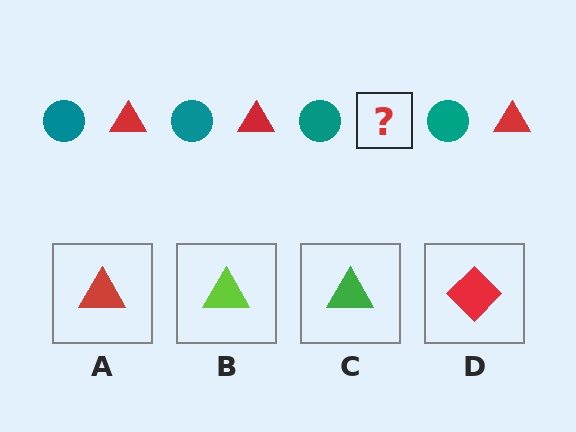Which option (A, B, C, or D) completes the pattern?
A.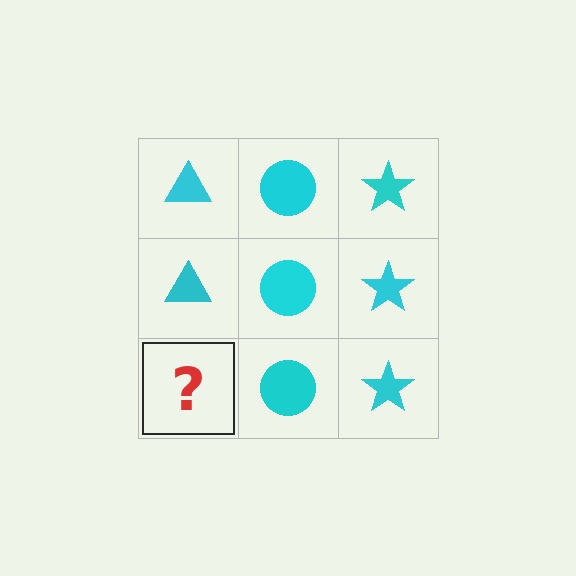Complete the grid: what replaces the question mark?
The question mark should be replaced with a cyan triangle.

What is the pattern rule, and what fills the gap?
The rule is that each column has a consistent shape. The gap should be filled with a cyan triangle.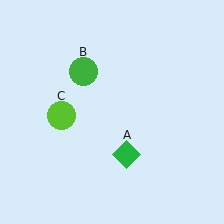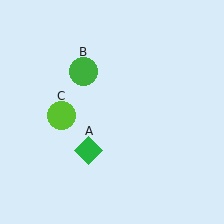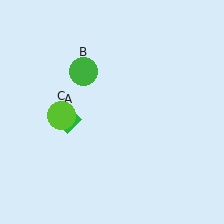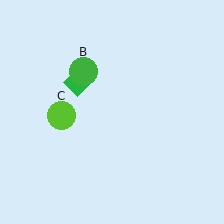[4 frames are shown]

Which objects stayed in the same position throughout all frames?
Green circle (object B) and lime circle (object C) remained stationary.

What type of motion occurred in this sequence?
The green diamond (object A) rotated clockwise around the center of the scene.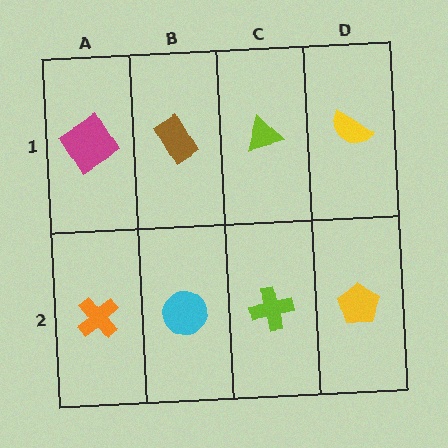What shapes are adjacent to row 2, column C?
A lime triangle (row 1, column C), a cyan circle (row 2, column B), a yellow pentagon (row 2, column D).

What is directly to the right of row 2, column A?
A cyan circle.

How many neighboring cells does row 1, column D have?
2.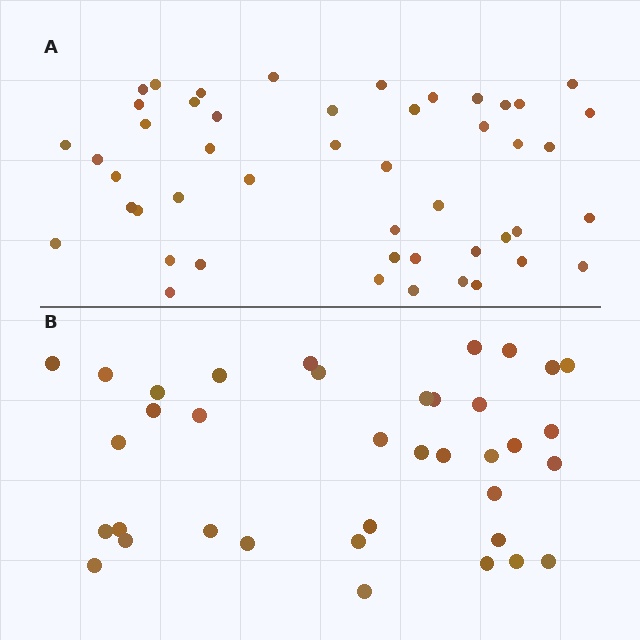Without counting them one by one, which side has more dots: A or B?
Region A (the top region) has more dots.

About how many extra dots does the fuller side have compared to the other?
Region A has roughly 12 or so more dots than region B.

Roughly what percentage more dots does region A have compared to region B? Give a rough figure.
About 30% more.